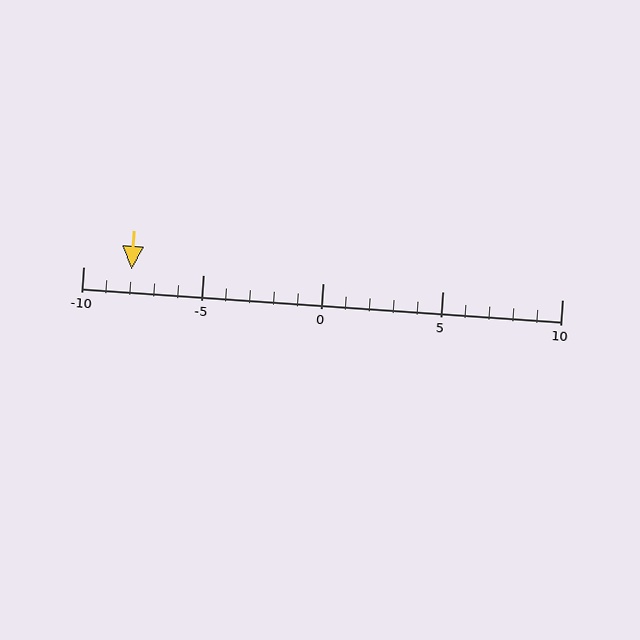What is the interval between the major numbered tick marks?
The major tick marks are spaced 5 units apart.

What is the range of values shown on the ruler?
The ruler shows values from -10 to 10.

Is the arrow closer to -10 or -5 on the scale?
The arrow is closer to -10.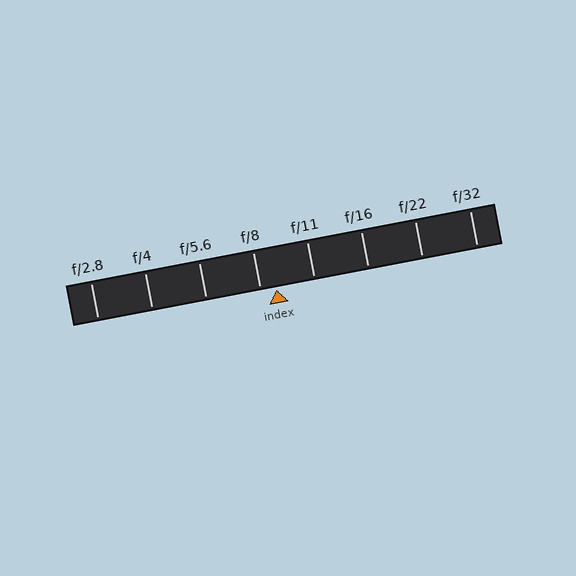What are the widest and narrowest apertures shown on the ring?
The widest aperture shown is f/2.8 and the narrowest is f/32.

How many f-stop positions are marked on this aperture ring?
There are 8 f-stop positions marked.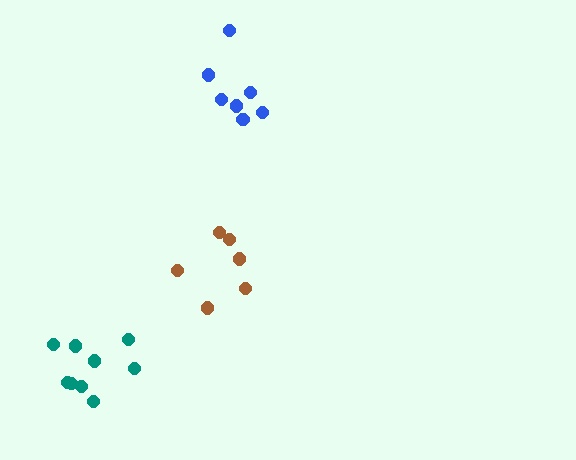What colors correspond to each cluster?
The clusters are colored: brown, blue, teal.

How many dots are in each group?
Group 1: 6 dots, Group 2: 7 dots, Group 3: 9 dots (22 total).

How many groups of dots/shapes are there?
There are 3 groups.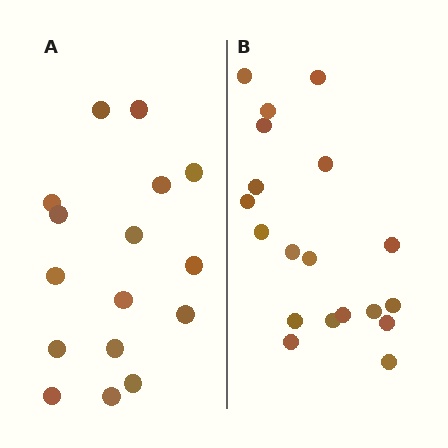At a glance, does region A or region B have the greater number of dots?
Region B (the right region) has more dots.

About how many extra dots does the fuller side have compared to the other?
Region B has just a few more — roughly 2 or 3 more dots than region A.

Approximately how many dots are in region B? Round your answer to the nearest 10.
About 20 dots. (The exact count is 19, which rounds to 20.)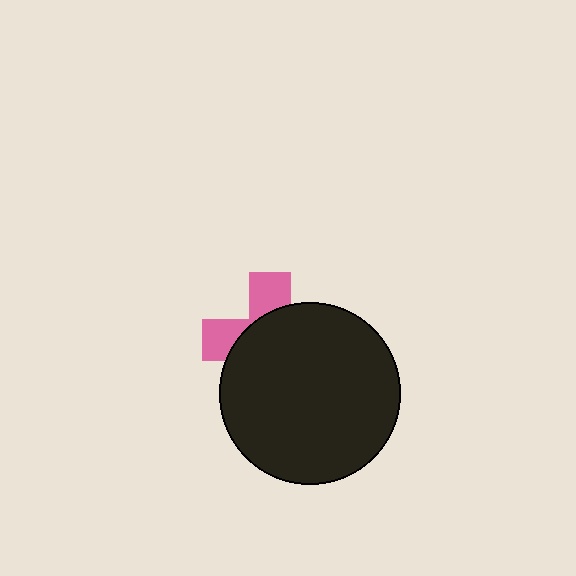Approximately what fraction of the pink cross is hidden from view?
Roughly 67% of the pink cross is hidden behind the black circle.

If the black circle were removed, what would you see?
You would see the complete pink cross.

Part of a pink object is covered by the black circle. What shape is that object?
It is a cross.